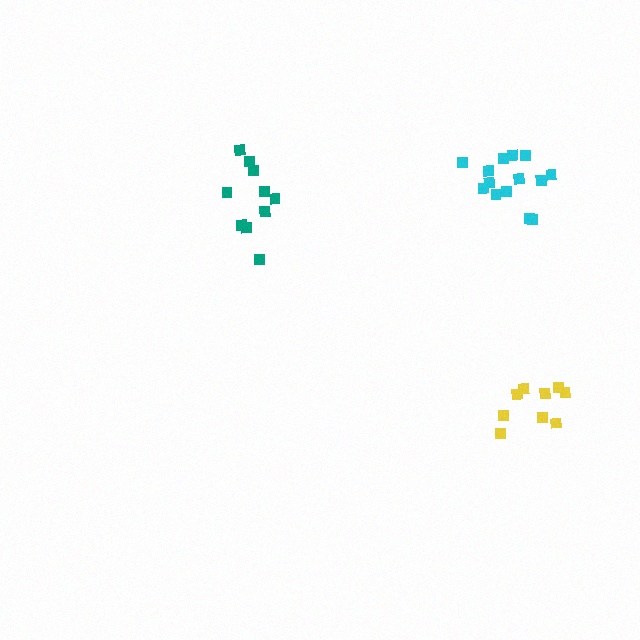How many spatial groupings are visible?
There are 3 spatial groupings.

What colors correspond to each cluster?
The clusters are colored: teal, cyan, yellow.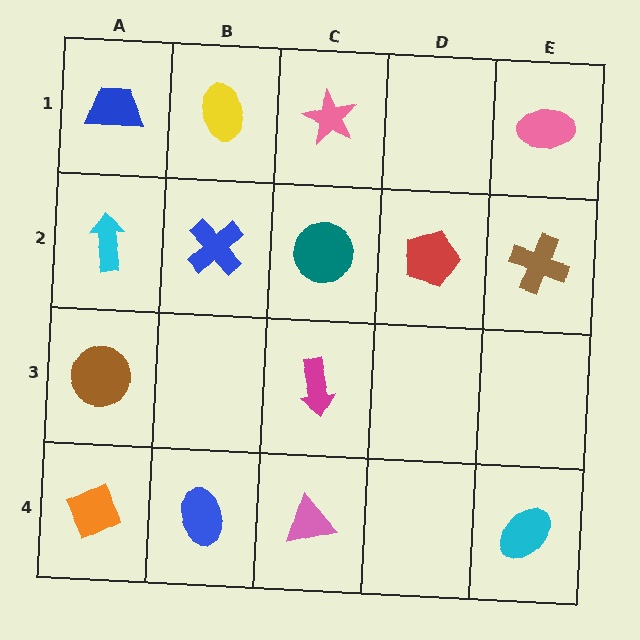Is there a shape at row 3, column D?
No, that cell is empty.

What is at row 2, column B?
A blue cross.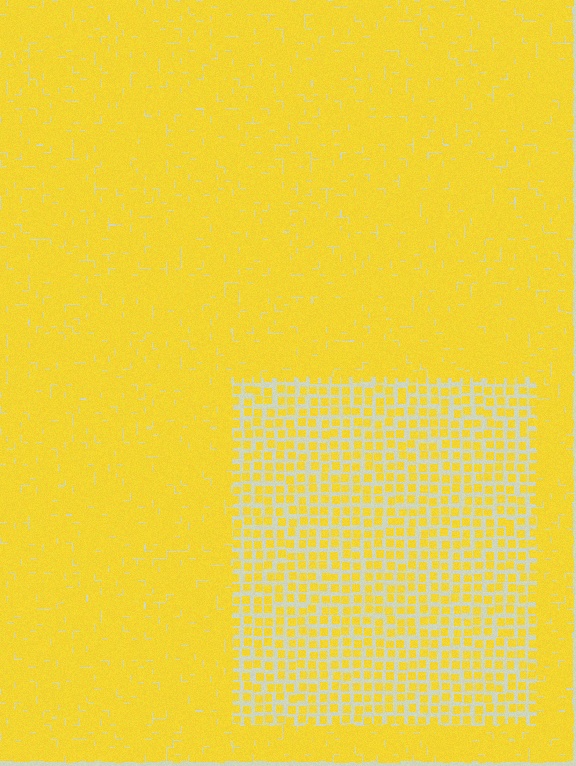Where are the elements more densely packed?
The elements are more densely packed outside the rectangle boundary.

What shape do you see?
I see a rectangle.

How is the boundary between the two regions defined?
The boundary is defined by a change in element density (approximately 2.3x ratio). All elements are the same color, size, and shape.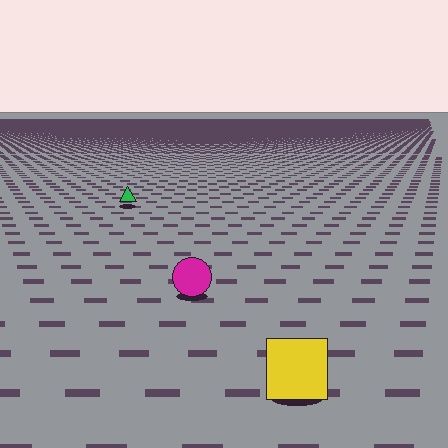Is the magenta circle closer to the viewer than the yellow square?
No. The yellow square is closer — you can tell from the texture gradient: the ground texture is coarser near it.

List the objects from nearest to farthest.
From nearest to farthest: the yellow square, the magenta circle, the green triangle.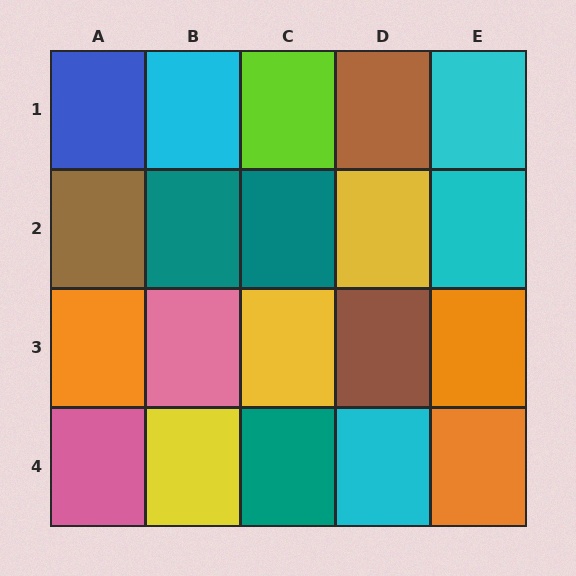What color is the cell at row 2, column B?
Teal.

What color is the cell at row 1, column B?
Cyan.